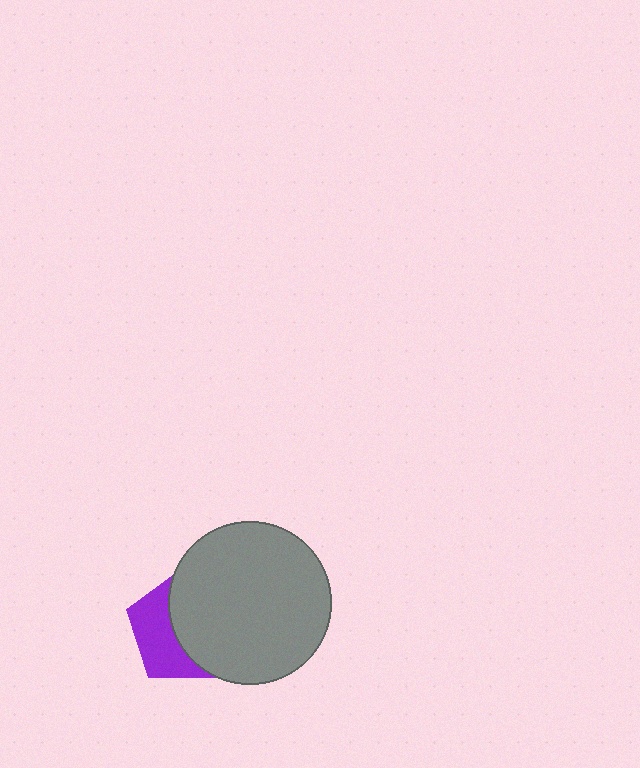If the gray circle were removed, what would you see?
You would see the complete purple pentagon.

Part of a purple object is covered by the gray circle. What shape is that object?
It is a pentagon.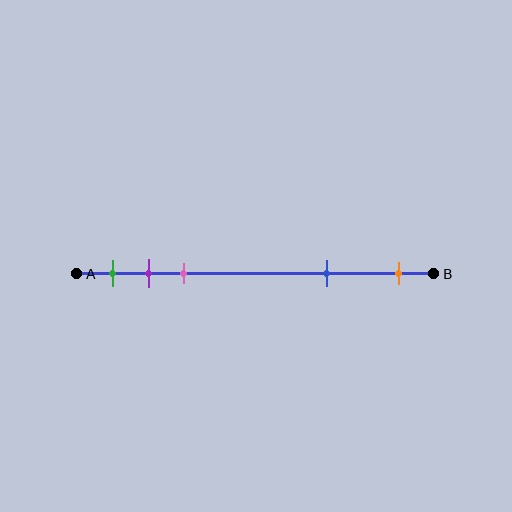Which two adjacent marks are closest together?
The purple and pink marks are the closest adjacent pair.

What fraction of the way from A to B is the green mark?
The green mark is approximately 10% (0.1) of the way from A to B.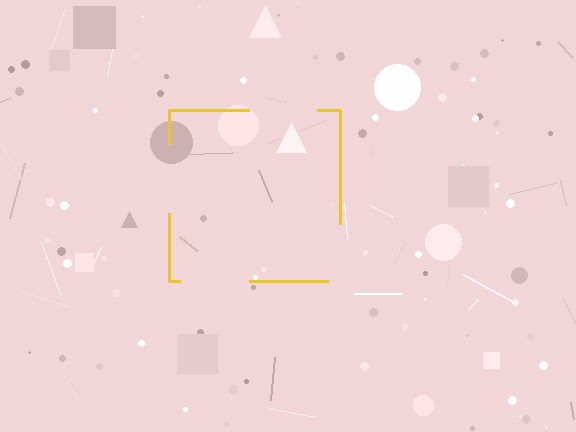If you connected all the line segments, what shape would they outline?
They would outline a square.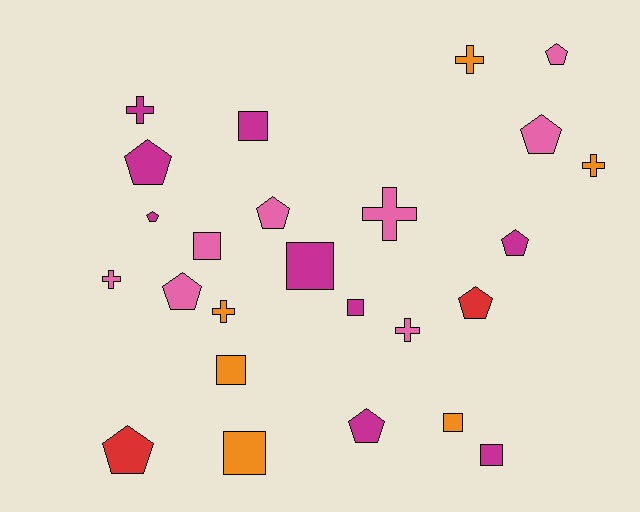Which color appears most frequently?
Magenta, with 9 objects.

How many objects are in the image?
There are 25 objects.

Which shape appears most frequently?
Pentagon, with 10 objects.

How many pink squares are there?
There is 1 pink square.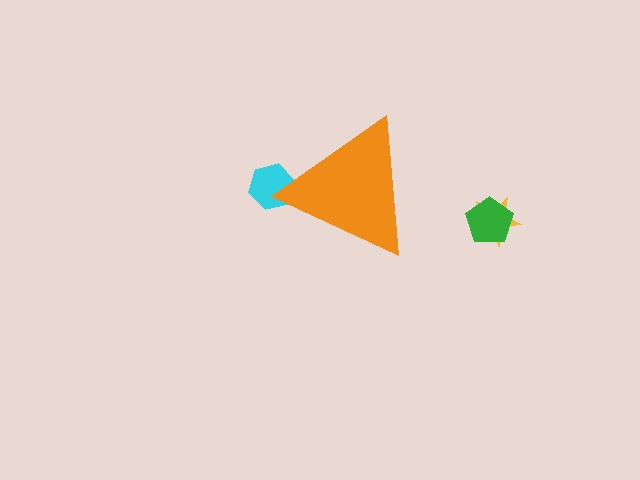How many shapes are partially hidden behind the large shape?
1 shape is partially hidden.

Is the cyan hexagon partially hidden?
Yes, the cyan hexagon is partially hidden behind the orange triangle.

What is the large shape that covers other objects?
An orange triangle.